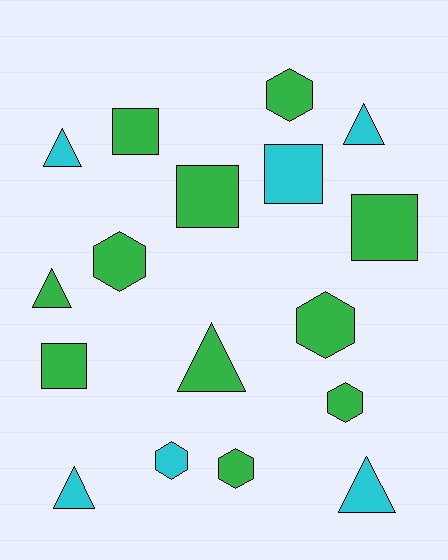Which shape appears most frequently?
Hexagon, with 6 objects.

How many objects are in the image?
There are 17 objects.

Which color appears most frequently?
Green, with 11 objects.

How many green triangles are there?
There are 2 green triangles.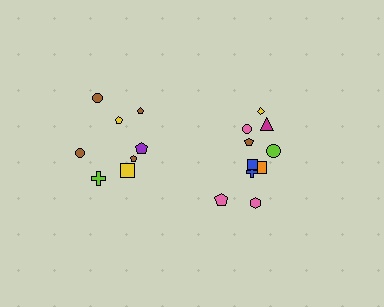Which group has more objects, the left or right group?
The right group.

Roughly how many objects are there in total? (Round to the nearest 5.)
Roughly 20 objects in total.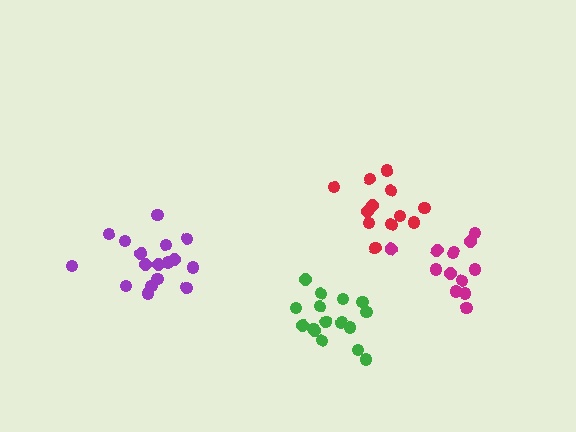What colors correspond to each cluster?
The clusters are colored: purple, red, magenta, green.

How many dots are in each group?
Group 1: 17 dots, Group 2: 12 dots, Group 3: 12 dots, Group 4: 16 dots (57 total).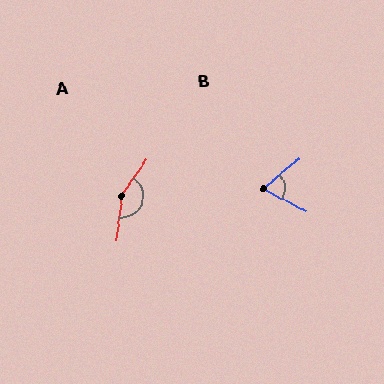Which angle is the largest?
A, at approximately 151 degrees.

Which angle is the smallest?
B, at approximately 68 degrees.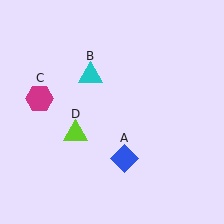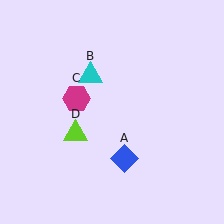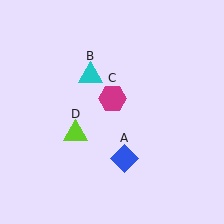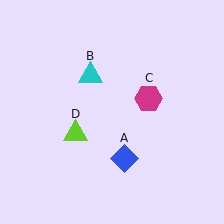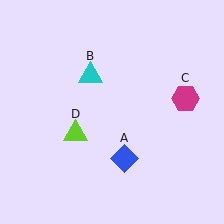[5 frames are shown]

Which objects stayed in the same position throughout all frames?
Blue diamond (object A) and cyan triangle (object B) and lime triangle (object D) remained stationary.